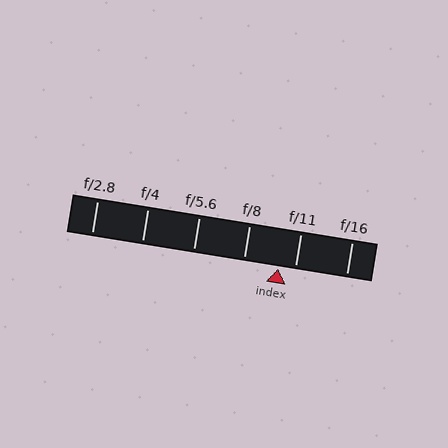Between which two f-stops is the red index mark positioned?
The index mark is between f/8 and f/11.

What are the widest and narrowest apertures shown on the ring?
The widest aperture shown is f/2.8 and the narrowest is f/16.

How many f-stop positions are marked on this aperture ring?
There are 6 f-stop positions marked.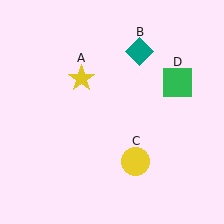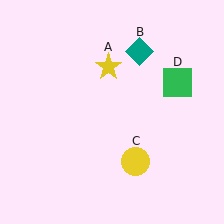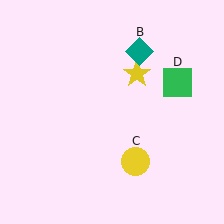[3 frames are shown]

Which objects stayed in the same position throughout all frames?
Teal diamond (object B) and yellow circle (object C) and green square (object D) remained stationary.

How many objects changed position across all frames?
1 object changed position: yellow star (object A).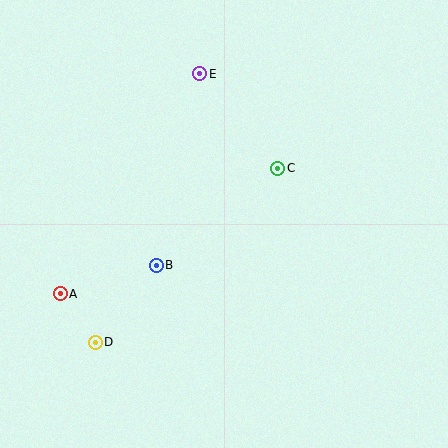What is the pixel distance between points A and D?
The distance between A and D is 60 pixels.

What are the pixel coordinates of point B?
Point B is at (156, 265).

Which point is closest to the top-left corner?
Point E is closest to the top-left corner.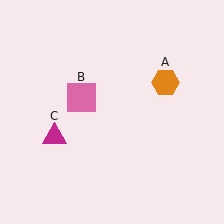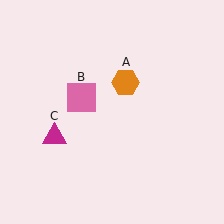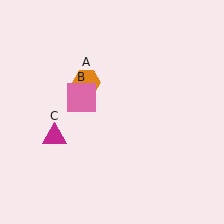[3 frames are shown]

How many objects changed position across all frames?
1 object changed position: orange hexagon (object A).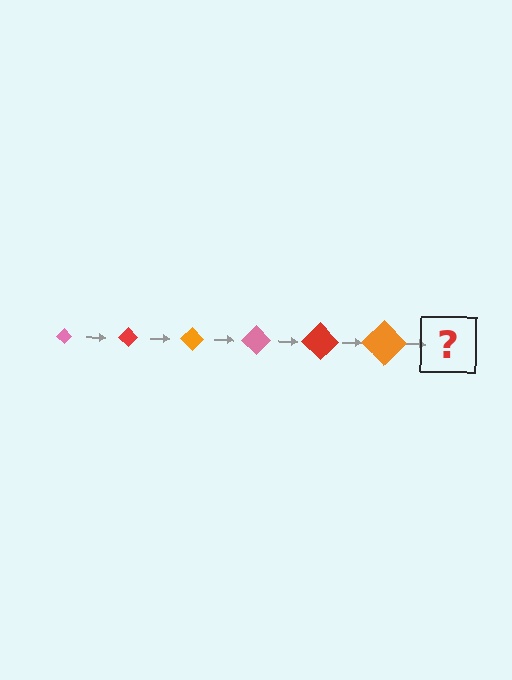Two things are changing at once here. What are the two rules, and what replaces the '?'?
The two rules are that the diamond grows larger each step and the color cycles through pink, red, and orange. The '?' should be a pink diamond, larger than the previous one.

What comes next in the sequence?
The next element should be a pink diamond, larger than the previous one.